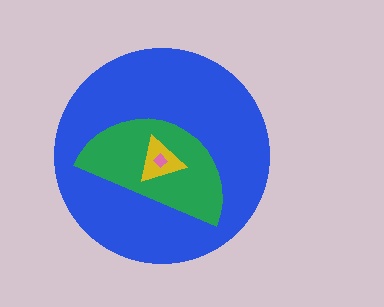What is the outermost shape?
The blue circle.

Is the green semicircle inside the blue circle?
Yes.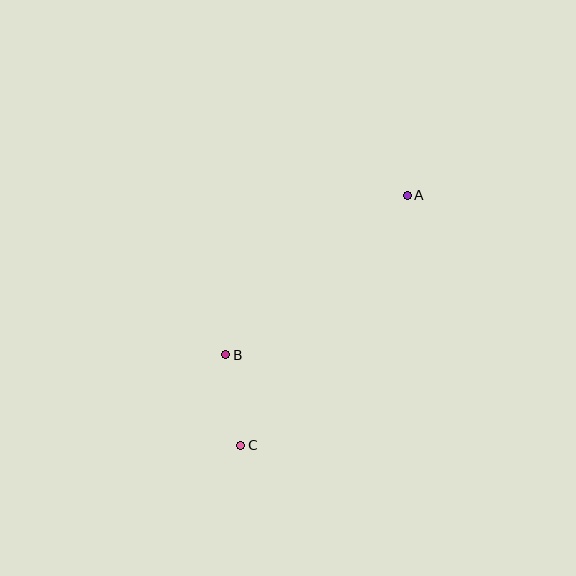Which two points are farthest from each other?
Points A and C are farthest from each other.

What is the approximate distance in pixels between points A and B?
The distance between A and B is approximately 242 pixels.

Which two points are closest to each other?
Points B and C are closest to each other.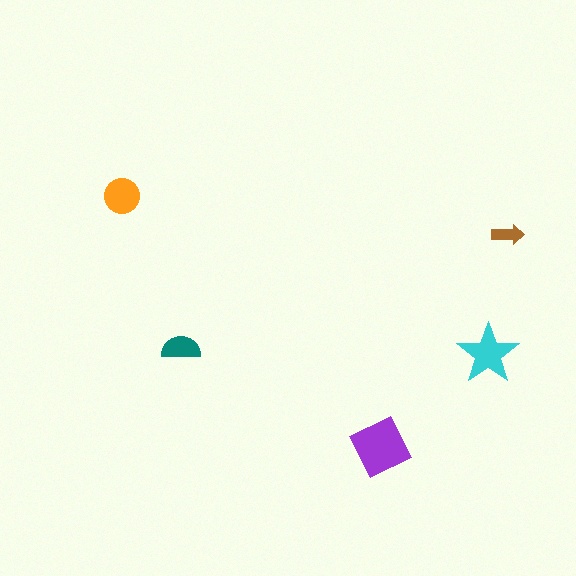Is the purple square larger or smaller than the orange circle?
Larger.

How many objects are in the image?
There are 5 objects in the image.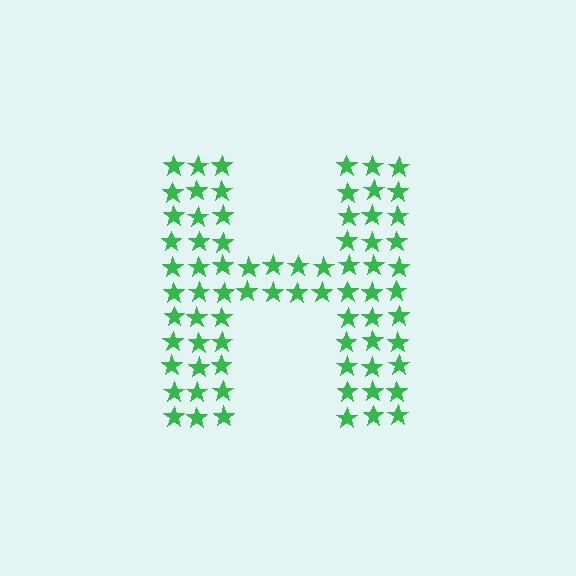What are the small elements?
The small elements are stars.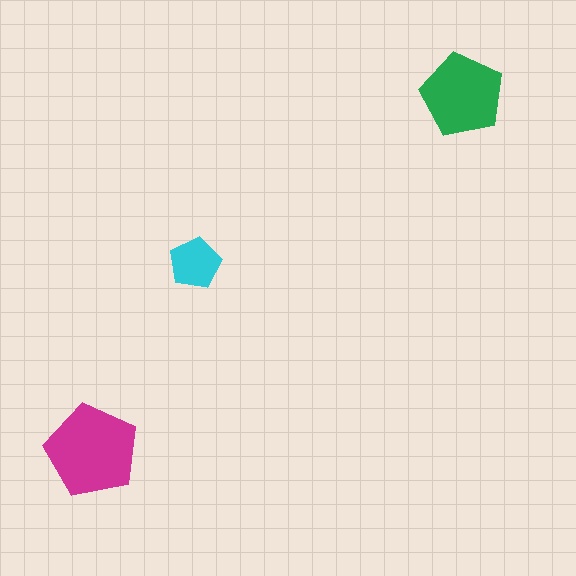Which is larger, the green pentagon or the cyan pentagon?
The green one.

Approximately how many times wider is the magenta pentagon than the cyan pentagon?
About 2 times wider.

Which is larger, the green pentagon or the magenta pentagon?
The magenta one.